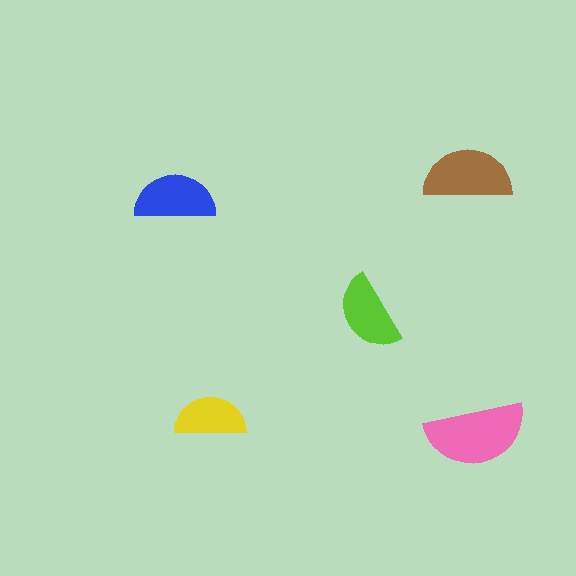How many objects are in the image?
There are 5 objects in the image.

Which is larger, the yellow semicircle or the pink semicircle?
The pink one.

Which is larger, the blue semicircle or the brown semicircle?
The brown one.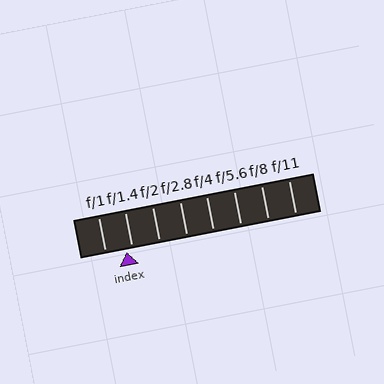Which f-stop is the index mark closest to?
The index mark is closest to f/1.4.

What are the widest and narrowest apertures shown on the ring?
The widest aperture shown is f/1 and the narrowest is f/11.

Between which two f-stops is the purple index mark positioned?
The index mark is between f/1 and f/1.4.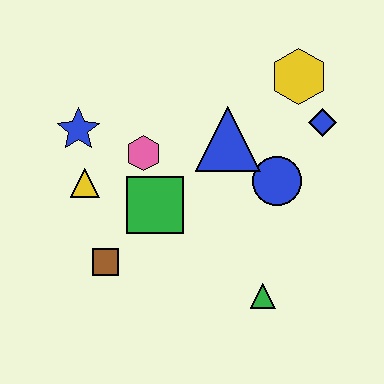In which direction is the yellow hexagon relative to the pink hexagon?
The yellow hexagon is to the right of the pink hexagon.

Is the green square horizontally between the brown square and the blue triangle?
Yes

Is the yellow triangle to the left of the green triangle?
Yes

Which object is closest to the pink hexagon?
The green square is closest to the pink hexagon.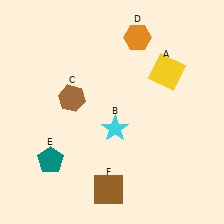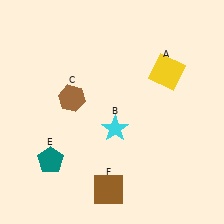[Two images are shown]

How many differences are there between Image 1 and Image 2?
There is 1 difference between the two images.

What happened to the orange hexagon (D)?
The orange hexagon (D) was removed in Image 2. It was in the top-right area of Image 1.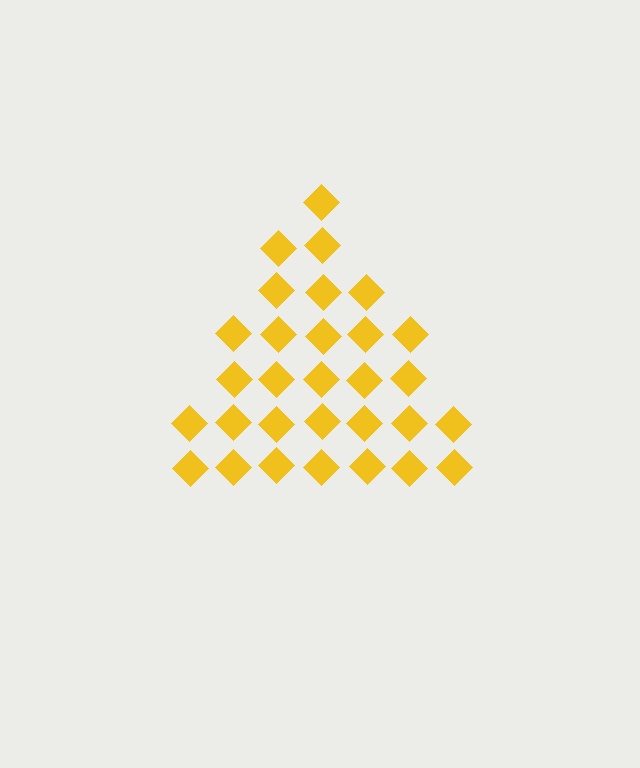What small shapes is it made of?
It is made of small diamonds.